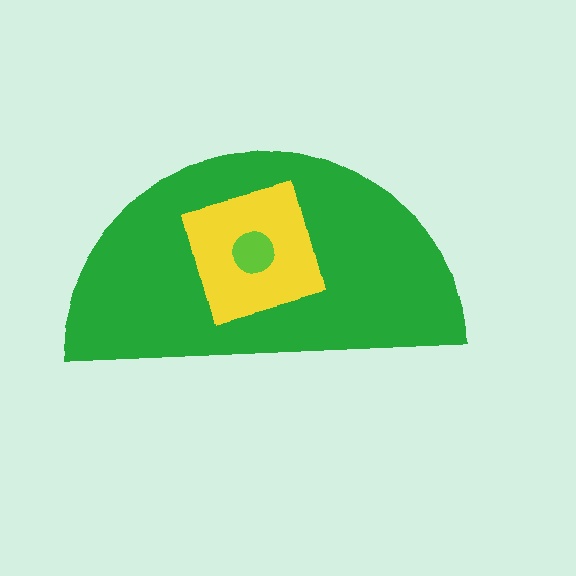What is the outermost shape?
The green semicircle.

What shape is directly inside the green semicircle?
The yellow diamond.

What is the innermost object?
The lime circle.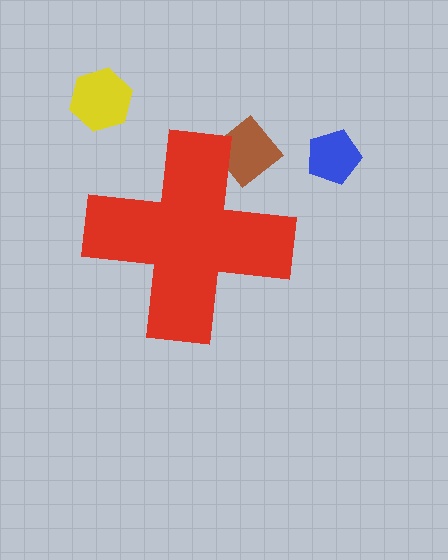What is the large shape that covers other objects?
A red cross.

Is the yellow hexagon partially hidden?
No, the yellow hexagon is fully visible.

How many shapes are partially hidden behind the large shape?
1 shape is partially hidden.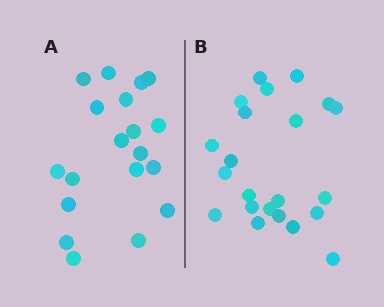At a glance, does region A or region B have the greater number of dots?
Region B (the right region) has more dots.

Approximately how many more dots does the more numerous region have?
Region B has just a few more — roughly 2 or 3 more dots than region A.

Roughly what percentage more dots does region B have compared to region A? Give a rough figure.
About 15% more.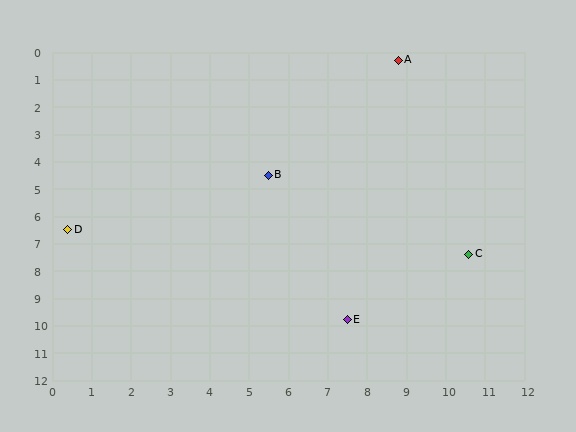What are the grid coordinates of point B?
Point B is at approximately (5.5, 4.5).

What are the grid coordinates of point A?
Point A is at approximately (8.8, 0.3).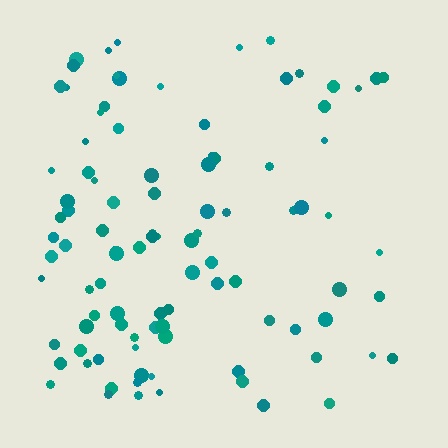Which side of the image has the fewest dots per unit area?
The right.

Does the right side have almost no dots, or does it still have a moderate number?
Still a moderate number, just noticeably fewer than the left.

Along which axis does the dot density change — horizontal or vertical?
Horizontal.